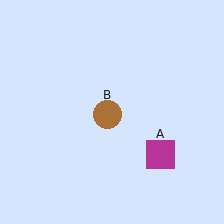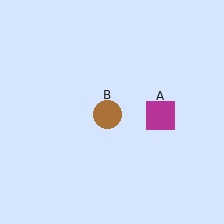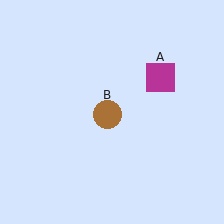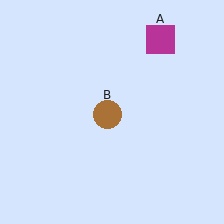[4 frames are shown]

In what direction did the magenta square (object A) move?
The magenta square (object A) moved up.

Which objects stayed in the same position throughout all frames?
Brown circle (object B) remained stationary.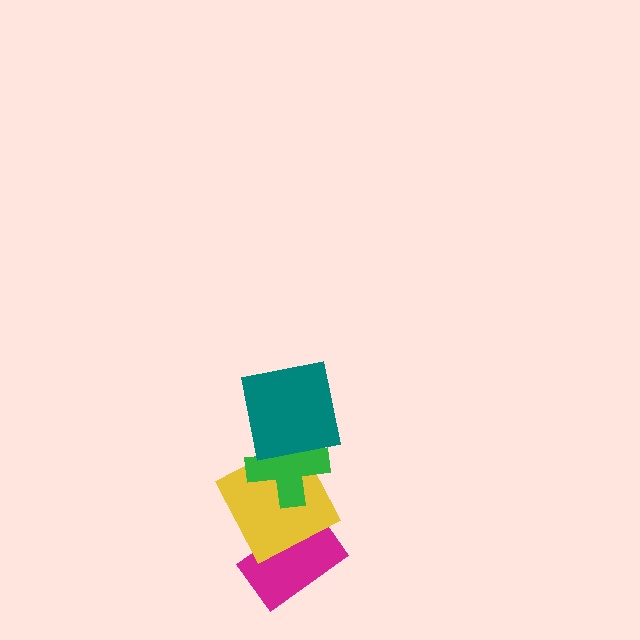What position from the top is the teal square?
The teal square is 1st from the top.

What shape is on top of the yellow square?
The green cross is on top of the yellow square.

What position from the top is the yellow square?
The yellow square is 3rd from the top.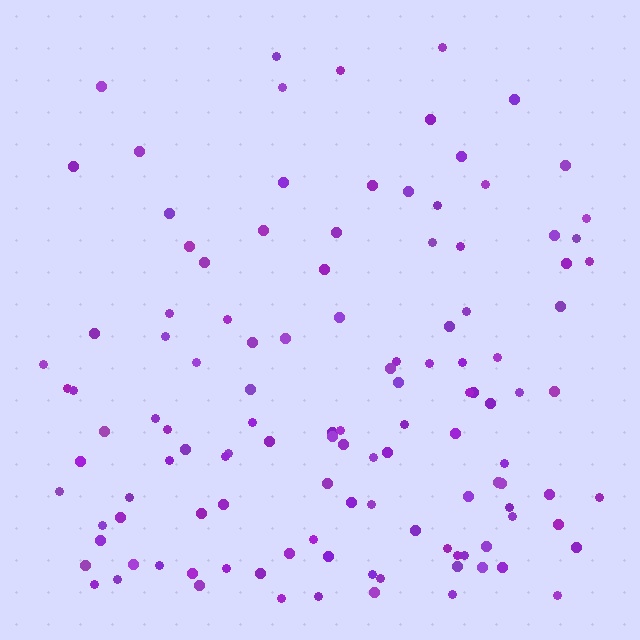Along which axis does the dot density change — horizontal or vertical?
Vertical.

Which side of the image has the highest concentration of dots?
The bottom.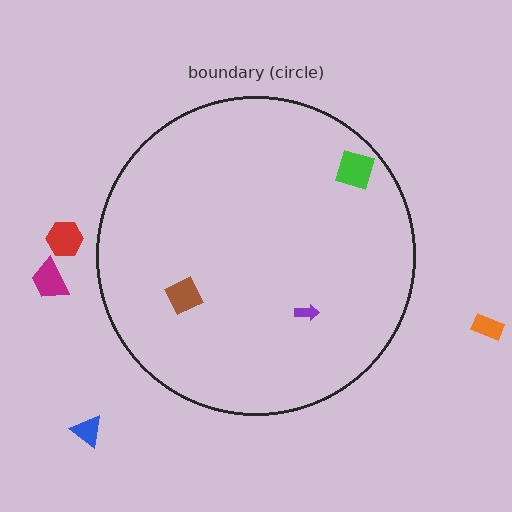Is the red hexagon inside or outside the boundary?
Outside.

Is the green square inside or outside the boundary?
Inside.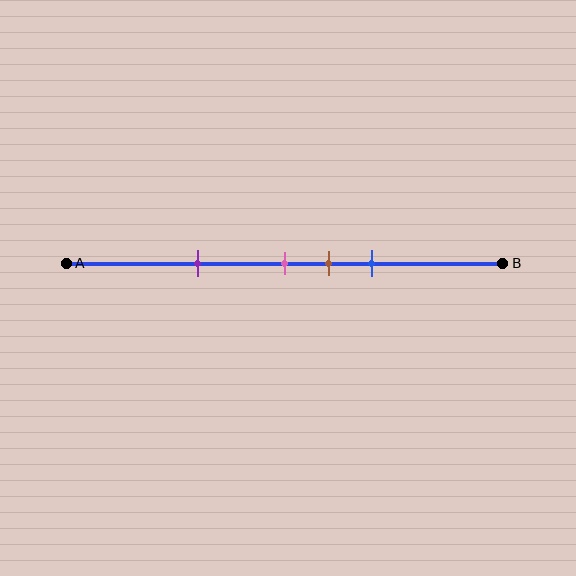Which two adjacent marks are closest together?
The pink and brown marks are the closest adjacent pair.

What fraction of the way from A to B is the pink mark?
The pink mark is approximately 50% (0.5) of the way from A to B.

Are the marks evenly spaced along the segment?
No, the marks are not evenly spaced.